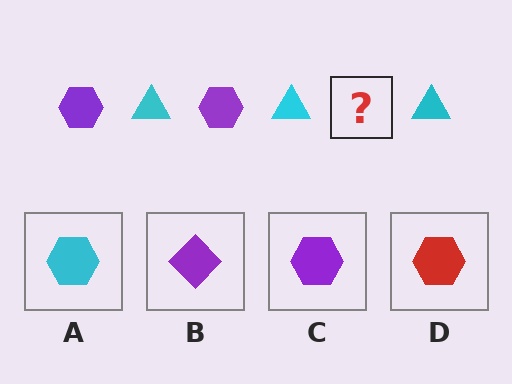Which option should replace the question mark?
Option C.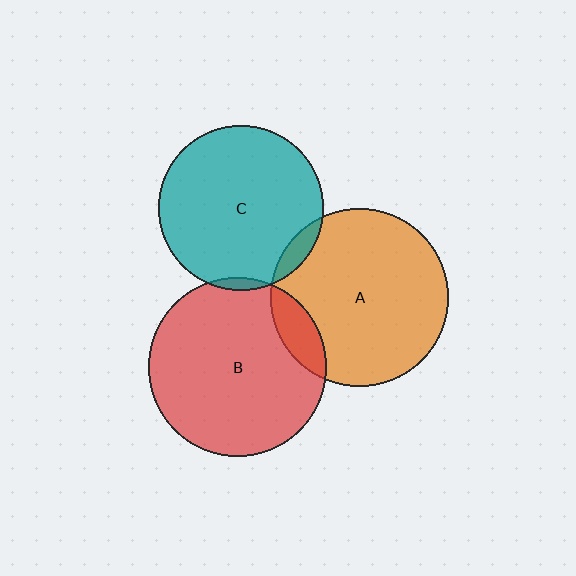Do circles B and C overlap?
Yes.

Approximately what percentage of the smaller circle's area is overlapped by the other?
Approximately 5%.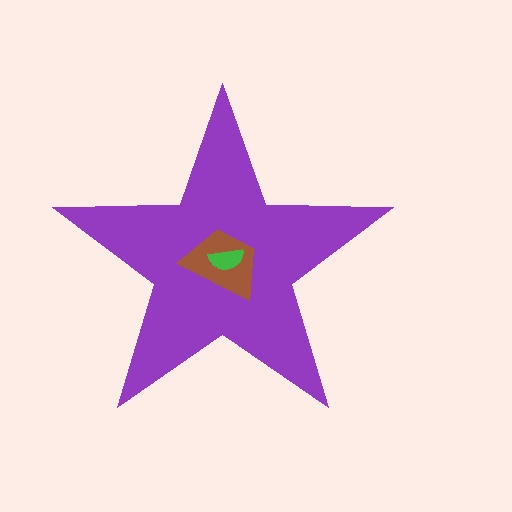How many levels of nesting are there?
3.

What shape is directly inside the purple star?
The brown trapezoid.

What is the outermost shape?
The purple star.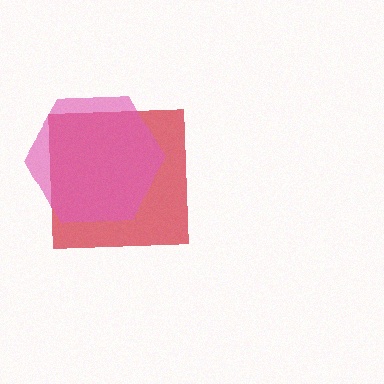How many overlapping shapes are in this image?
There are 2 overlapping shapes in the image.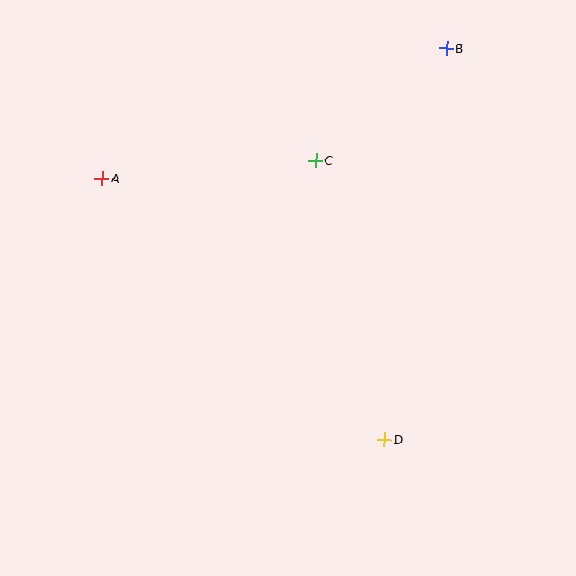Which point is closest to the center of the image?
Point C at (316, 160) is closest to the center.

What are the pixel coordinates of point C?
Point C is at (316, 160).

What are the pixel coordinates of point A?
Point A is at (102, 178).